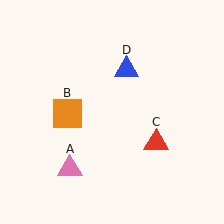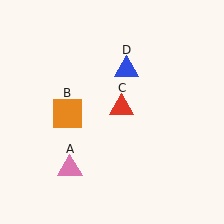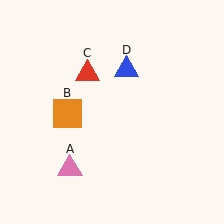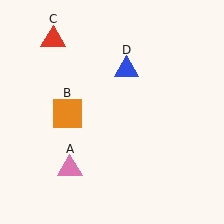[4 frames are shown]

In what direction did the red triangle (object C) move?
The red triangle (object C) moved up and to the left.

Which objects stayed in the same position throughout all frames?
Pink triangle (object A) and orange square (object B) and blue triangle (object D) remained stationary.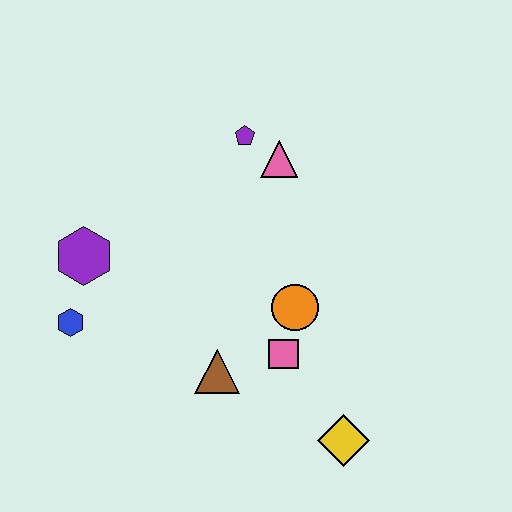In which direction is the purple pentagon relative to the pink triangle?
The purple pentagon is to the left of the pink triangle.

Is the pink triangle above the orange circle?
Yes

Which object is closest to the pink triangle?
The purple pentagon is closest to the pink triangle.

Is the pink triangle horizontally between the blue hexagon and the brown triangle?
No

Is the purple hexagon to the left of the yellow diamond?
Yes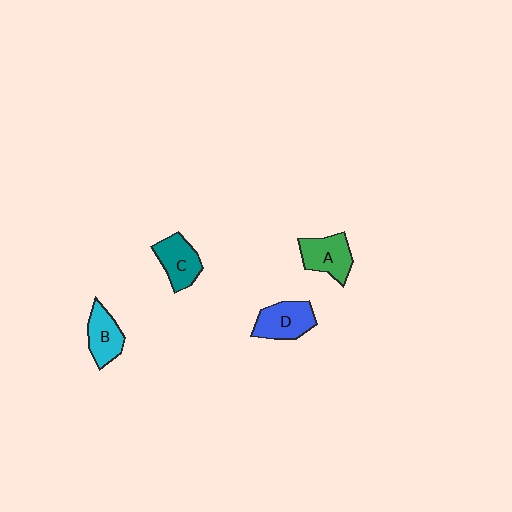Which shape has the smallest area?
Shape B (cyan).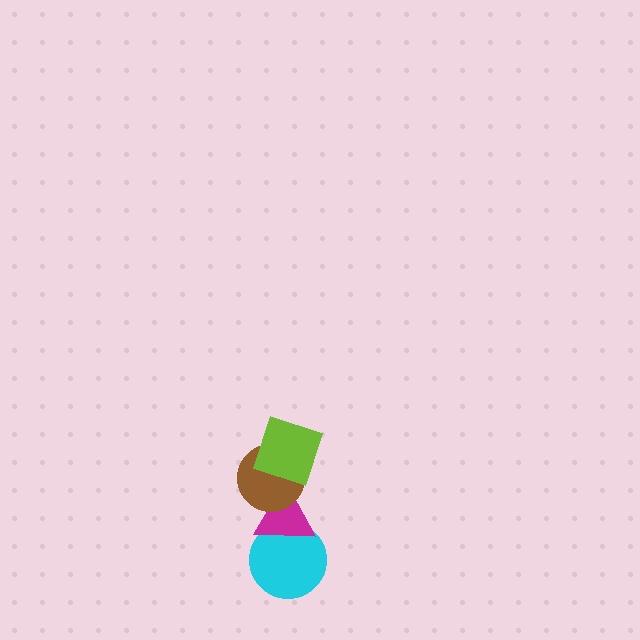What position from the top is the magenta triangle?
The magenta triangle is 3rd from the top.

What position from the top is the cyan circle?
The cyan circle is 4th from the top.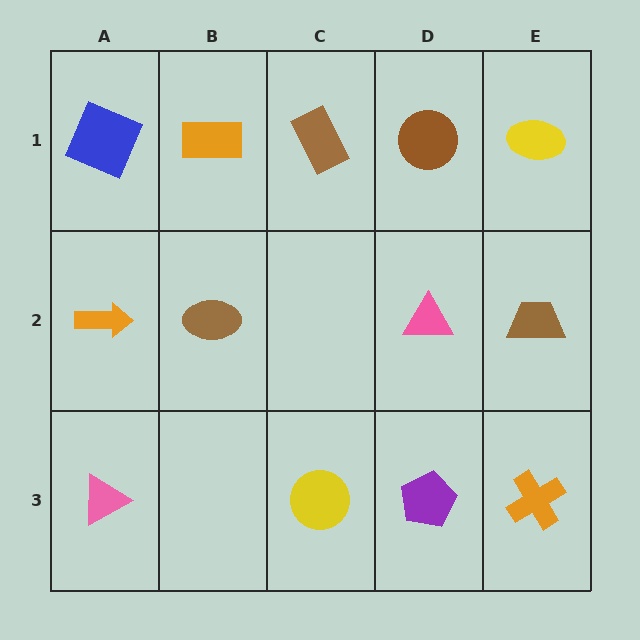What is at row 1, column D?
A brown circle.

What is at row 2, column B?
A brown ellipse.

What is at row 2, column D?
A pink triangle.